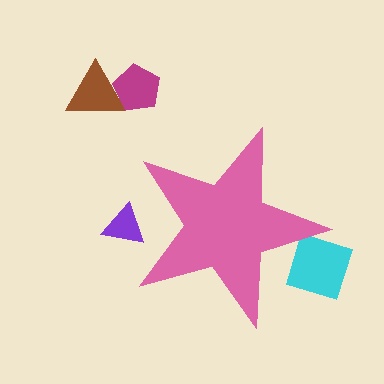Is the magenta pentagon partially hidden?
No, the magenta pentagon is fully visible.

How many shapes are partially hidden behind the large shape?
2 shapes are partially hidden.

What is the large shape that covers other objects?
A pink star.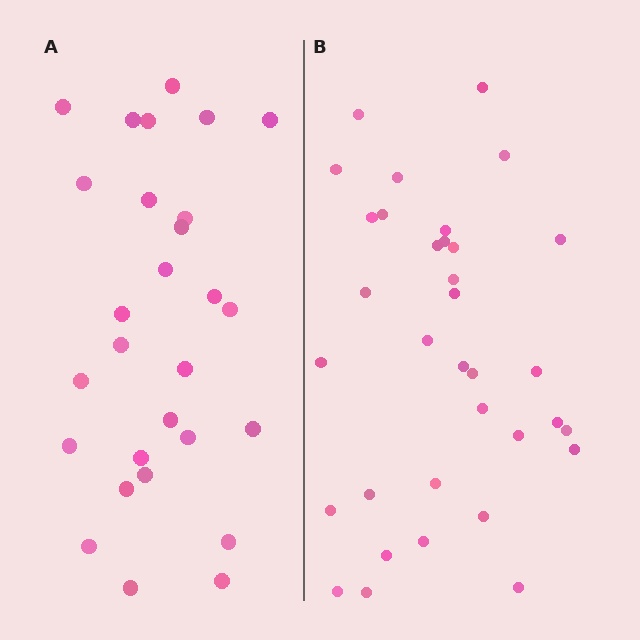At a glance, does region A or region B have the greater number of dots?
Region B (the right region) has more dots.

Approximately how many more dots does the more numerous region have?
Region B has about 6 more dots than region A.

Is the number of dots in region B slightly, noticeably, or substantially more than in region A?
Region B has only slightly more — the two regions are fairly close. The ratio is roughly 1.2 to 1.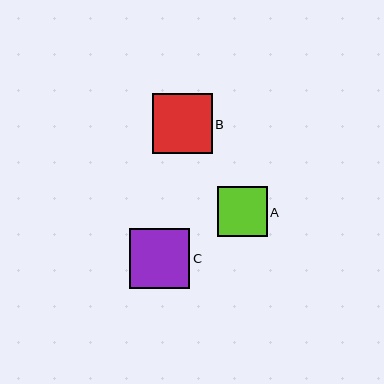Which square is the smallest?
Square A is the smallest with a size of approximately 50 pixels.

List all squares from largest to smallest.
From largest to smallest: C, B, A.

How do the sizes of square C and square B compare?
Square C and square B are approximately the same size.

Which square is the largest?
Square C is the largest with a size of approximately 60 pixels.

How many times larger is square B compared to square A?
Square B is approximately 1.2 times the size of square A.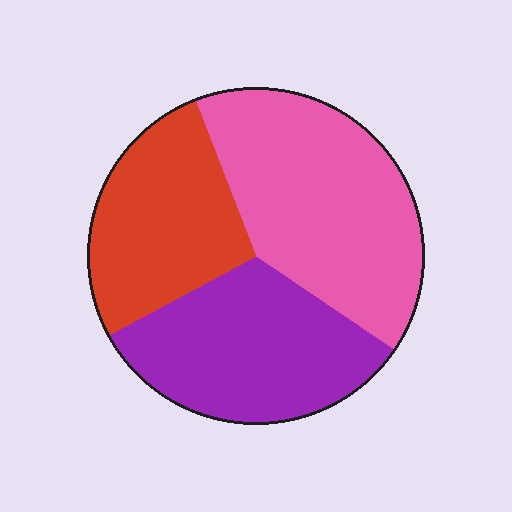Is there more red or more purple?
Purple.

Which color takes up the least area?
Red, at roughly 25%.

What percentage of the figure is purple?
Purple covers around 35% of the figure.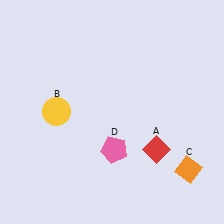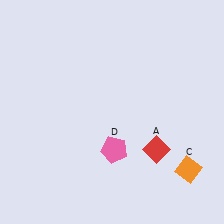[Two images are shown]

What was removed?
The yellow circle (B) was removed in Image 2.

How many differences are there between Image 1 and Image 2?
There is 1 difference between the two images.